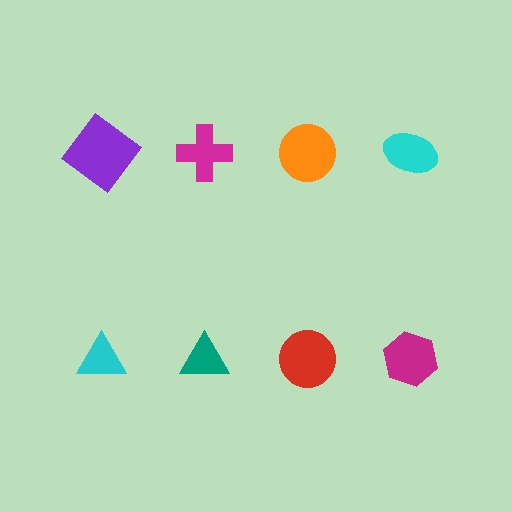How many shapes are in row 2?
4 shapes.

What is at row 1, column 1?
A purple diamond.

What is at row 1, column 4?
A cyan ellipse.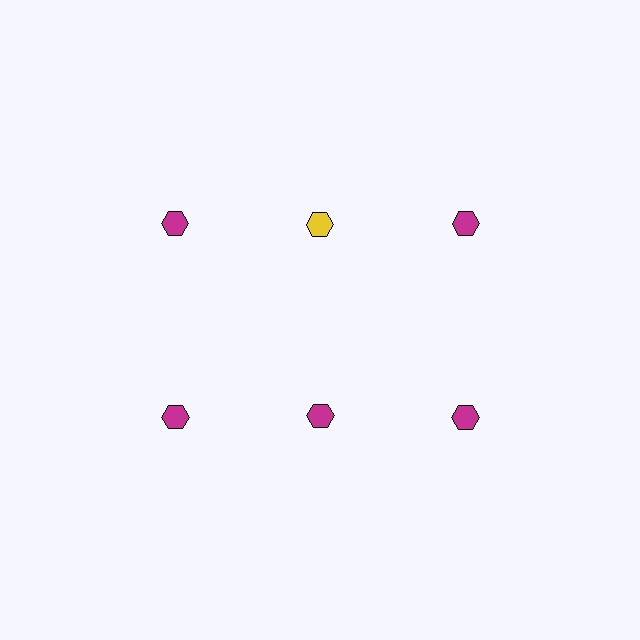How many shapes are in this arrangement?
There are 6 shapes arranged in a grid pattern.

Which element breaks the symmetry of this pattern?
The yellow hexagon in the top row, second from left column breaks the symmetry. All other shapes are magenta hexagons.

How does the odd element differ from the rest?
It has a different color: yellow instead of magenta.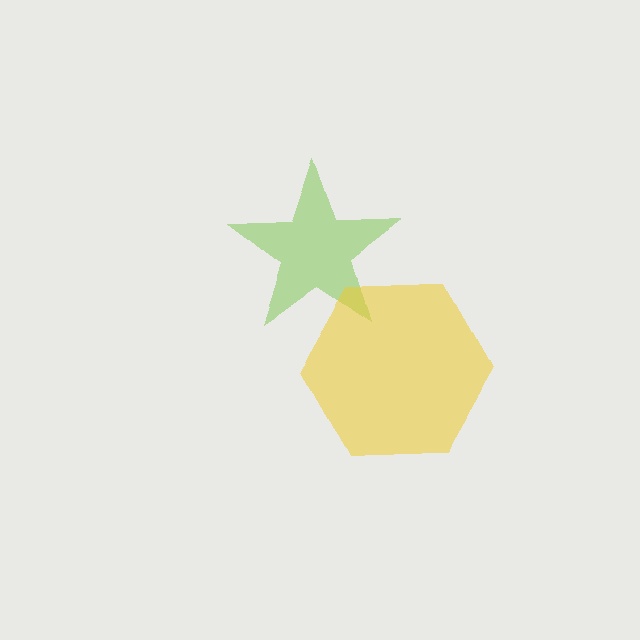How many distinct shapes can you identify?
There are 2 distinct shapes: a lime star, a yellow hexagon.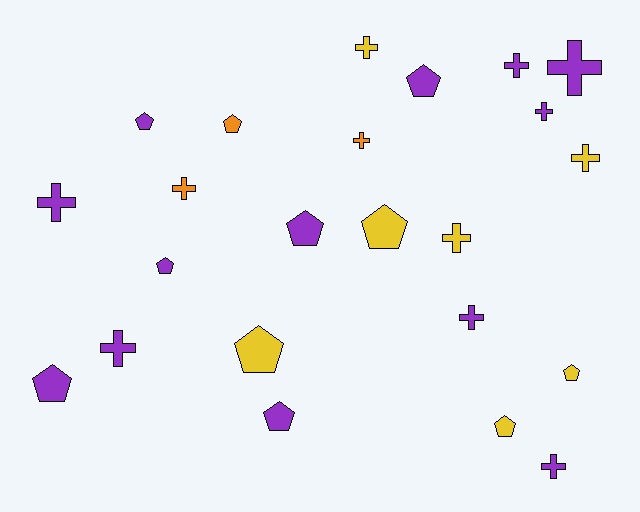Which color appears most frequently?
Purple, with 13 objects.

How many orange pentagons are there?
There is 1 orange pentagon.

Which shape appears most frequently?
Cross, with 12 objects.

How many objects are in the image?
There are 23 objects.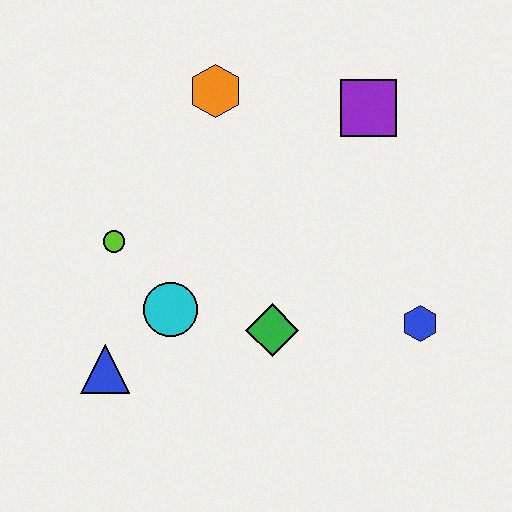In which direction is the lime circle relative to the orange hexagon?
The lime circle is below the orange hexagon.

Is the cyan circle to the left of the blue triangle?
No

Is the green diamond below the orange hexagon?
Yes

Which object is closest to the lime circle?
The cyan circle is closest to the lime circle.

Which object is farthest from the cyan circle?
The purple square is farthest from the cyan circle.